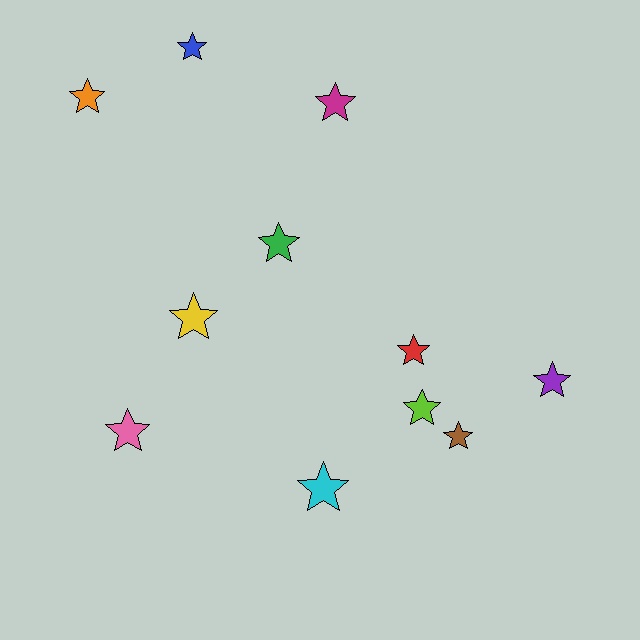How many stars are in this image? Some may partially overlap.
There are 11 stars.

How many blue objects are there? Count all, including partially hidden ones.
There is 1 blue object.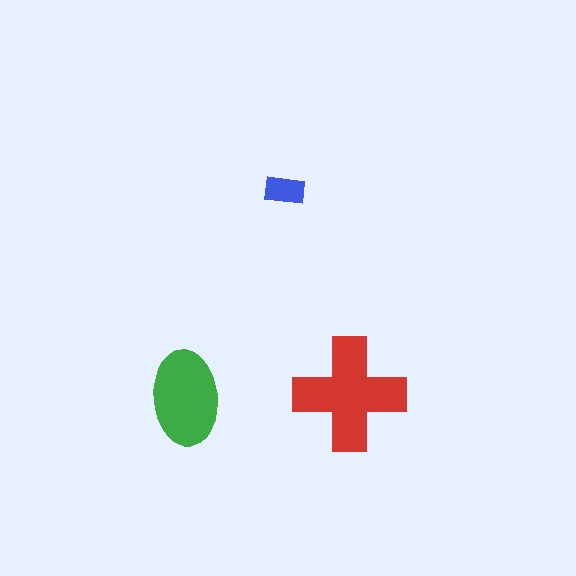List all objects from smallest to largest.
The blue rectangle, the green ellipse, the red cross.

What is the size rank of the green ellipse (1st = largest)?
2nd.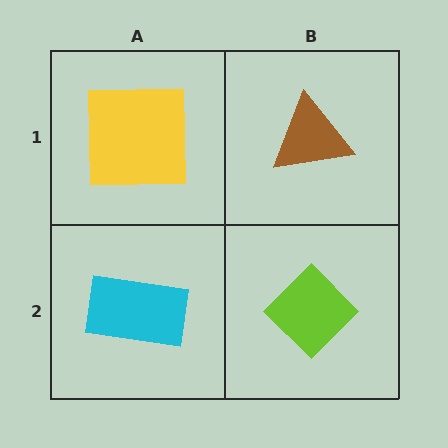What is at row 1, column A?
A yellow square.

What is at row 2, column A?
A cyan rectangle.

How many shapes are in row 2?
2 shapes.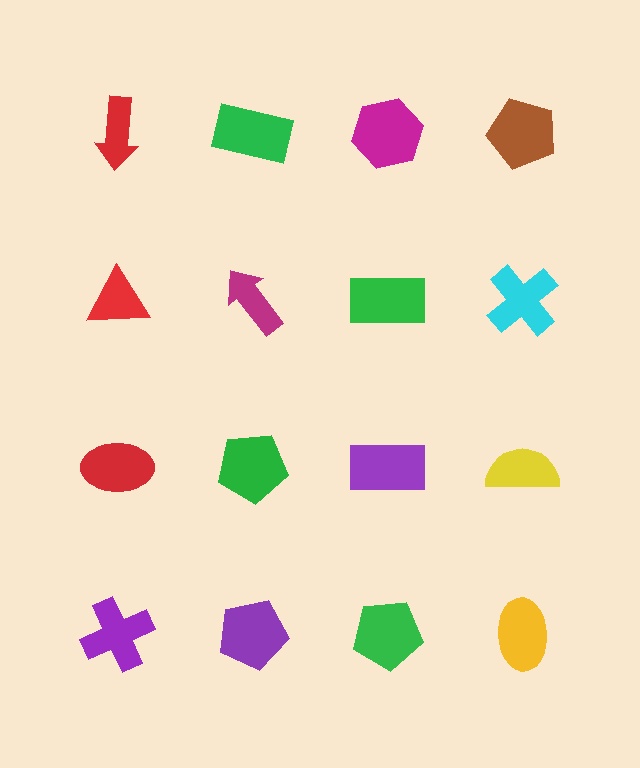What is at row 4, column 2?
A purple pentagon.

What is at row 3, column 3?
A purple rectangle.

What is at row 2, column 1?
A red triangle.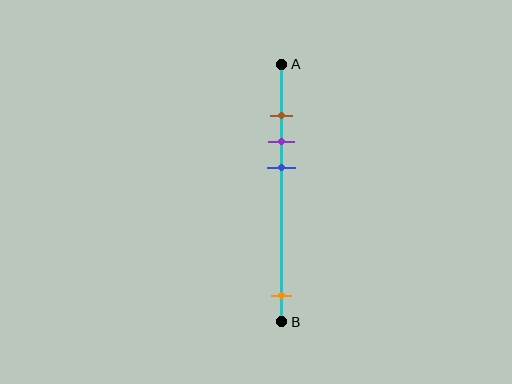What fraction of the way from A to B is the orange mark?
The orange mark is approximately 90% (0.9) of the way from A to B.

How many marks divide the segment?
There are 4 marks dividing the segment.